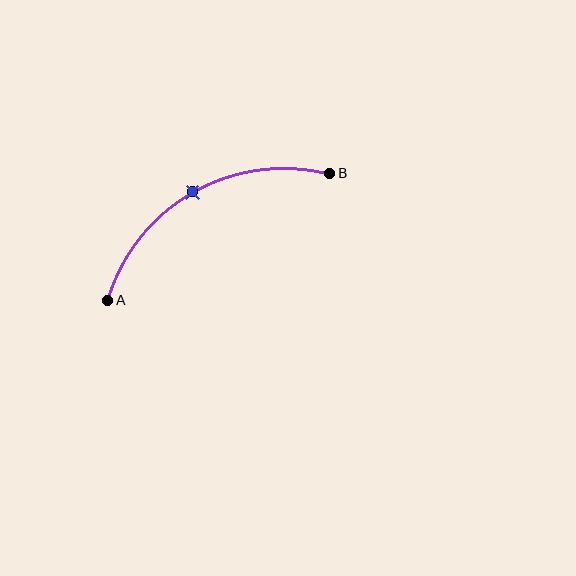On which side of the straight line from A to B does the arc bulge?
The arc bulges above the straight line connecting A and B.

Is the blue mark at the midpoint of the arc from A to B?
Yes. The blue mark lies on the arc at equal arc-length from both A and B — it is the arc midpoint.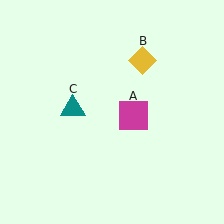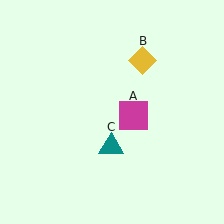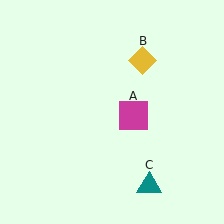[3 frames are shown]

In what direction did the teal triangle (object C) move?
The teal triangle (object C) moved down and to the right.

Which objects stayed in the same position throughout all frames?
Magenta square (object A) and yellow diamond (object B) remained stationary.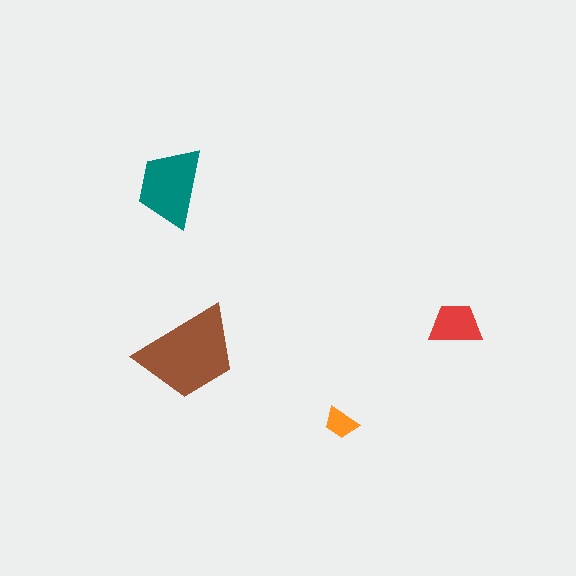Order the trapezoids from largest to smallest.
the brown one, the teal one, the red one, the orange one.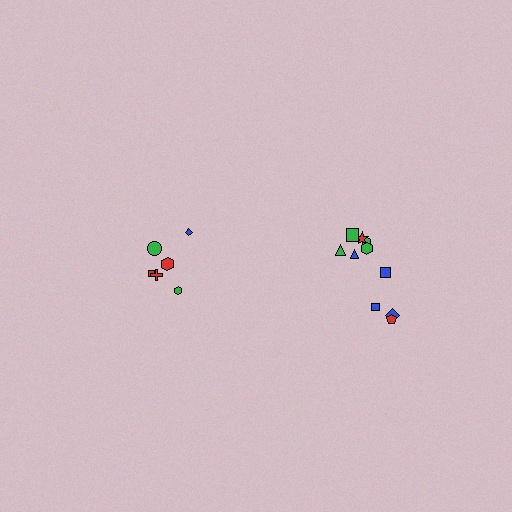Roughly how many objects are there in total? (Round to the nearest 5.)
Roughly 15 objects in total.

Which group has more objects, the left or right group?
The right group.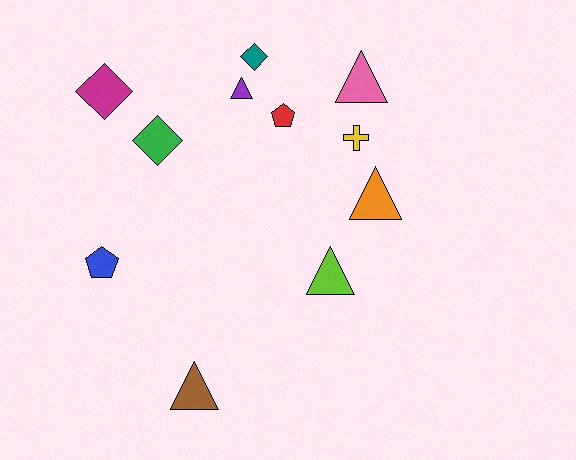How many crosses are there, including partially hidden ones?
There is 1 cross.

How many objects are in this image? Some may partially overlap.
There are 11 objects.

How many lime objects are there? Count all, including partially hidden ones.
There is 1 lime object.